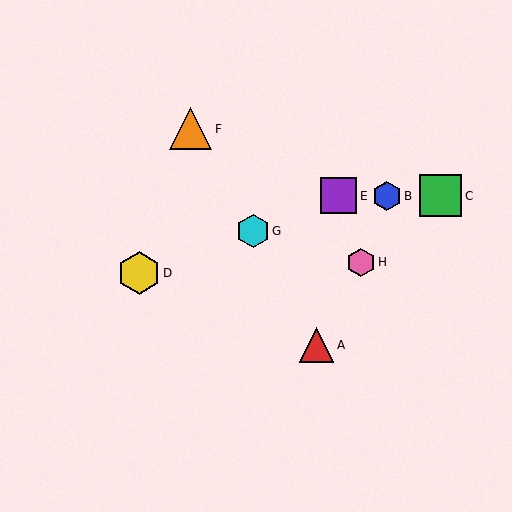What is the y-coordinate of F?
Object F is at y≈129.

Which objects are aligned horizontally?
Objects B, C, E are aligned horizontally.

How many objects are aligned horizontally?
3 objects (B, C, E) are aligned horizontally.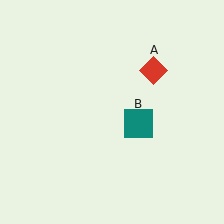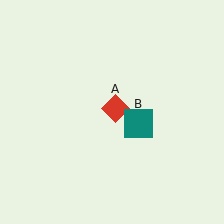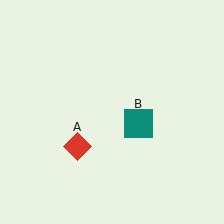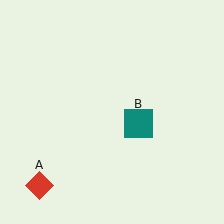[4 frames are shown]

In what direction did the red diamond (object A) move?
The red diamond (object A) moved down and to the left.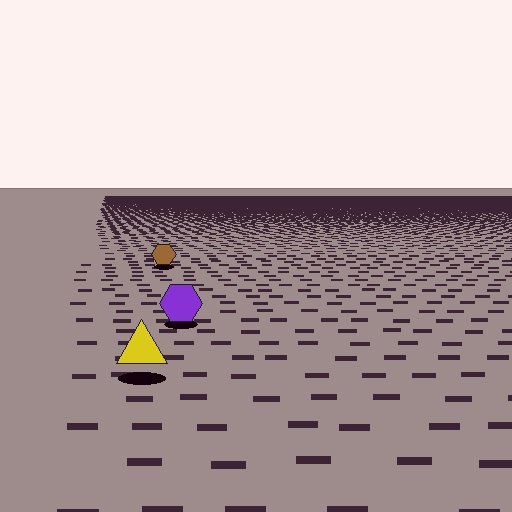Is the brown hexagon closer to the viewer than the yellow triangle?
No. The yellow triangle is closer — you can tell from the texture gradient: the ground texture is coarser near it.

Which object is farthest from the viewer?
The brown hexagon is farthest from the viewer. It appears smaller and the ground texture around it is denser.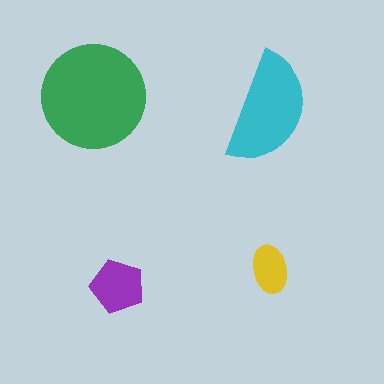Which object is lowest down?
The purple pentagon is bottommost.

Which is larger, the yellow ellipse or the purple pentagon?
The purple pentagon.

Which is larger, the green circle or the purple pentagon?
The green circle.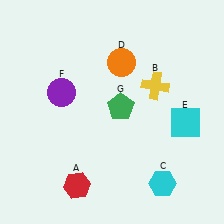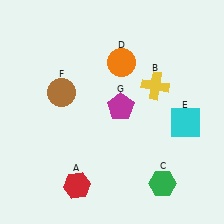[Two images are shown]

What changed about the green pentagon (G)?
In Image 1, G is green. In Image 2, it changed to magenta.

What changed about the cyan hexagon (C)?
In Image 1, C is cyan. In Image 2, it changed to green.